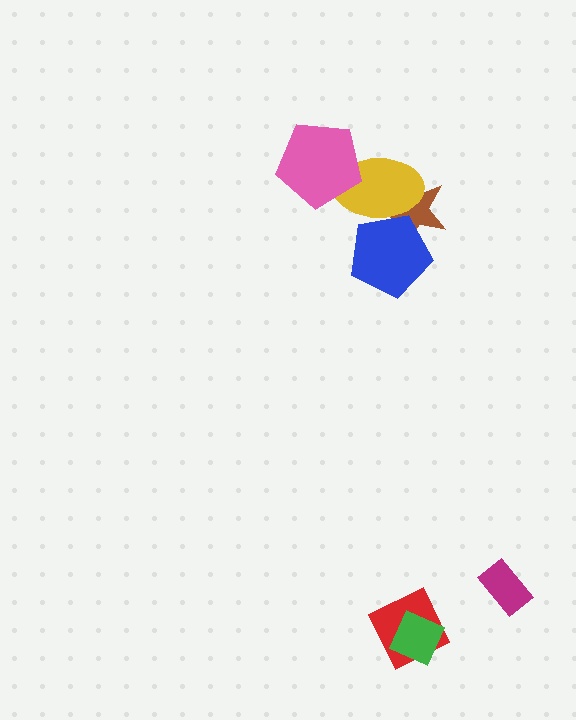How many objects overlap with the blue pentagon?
2 objects overlap with the blue pentagon.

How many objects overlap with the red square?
1 object overlaps with the red square.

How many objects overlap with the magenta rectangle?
0 objects overlap with the magenta rectangle.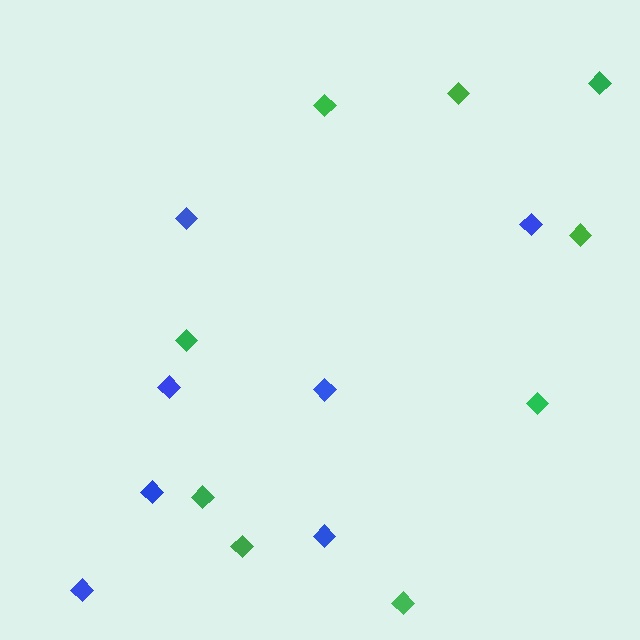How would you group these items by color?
There are 2 groups: one group of blue diamonds (7) and one group of green diamonds (9).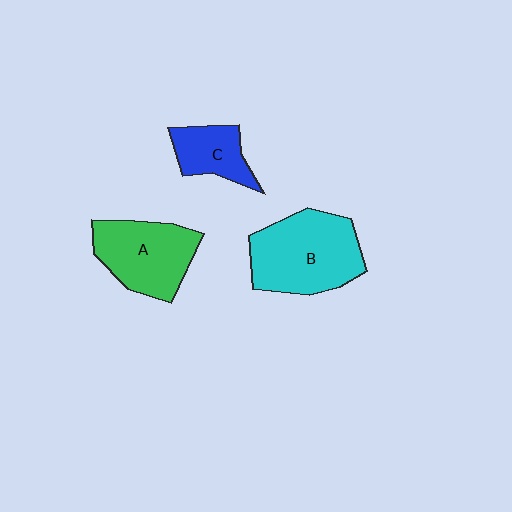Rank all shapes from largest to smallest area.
From largest to smallest: B (cyan), A (green), C (blue).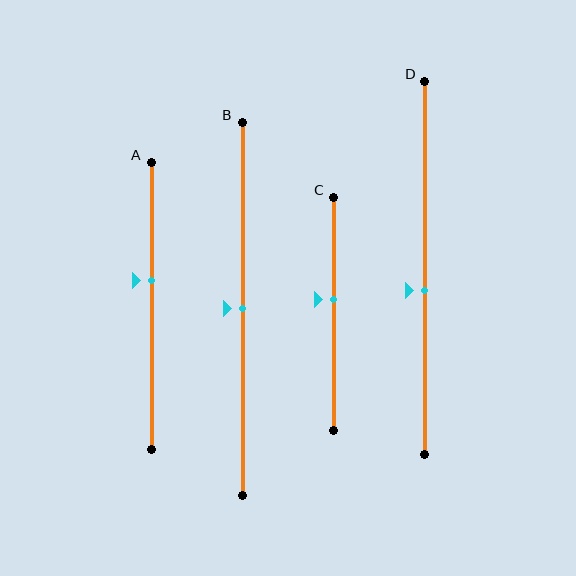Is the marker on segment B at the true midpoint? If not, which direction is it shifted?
Yes, the marker on segment B is at the true midpoint.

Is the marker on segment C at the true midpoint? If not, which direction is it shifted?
No, the marker on segment C is shifted upward by about 6% of the segment length.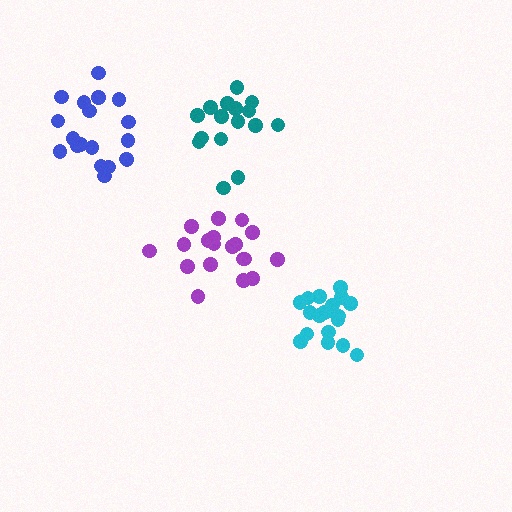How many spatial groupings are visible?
There are 4 spatial groupings.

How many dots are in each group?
Group 1: 19 dots, Group 2: 19 dots, Group 3: 19 dots, Group 4: 16 dots (73 total).